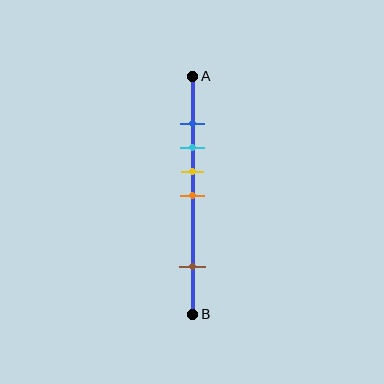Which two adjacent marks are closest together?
The blue and cyan marks are the closest adjacent pair.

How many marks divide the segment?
There are 5 marks dividing the segment.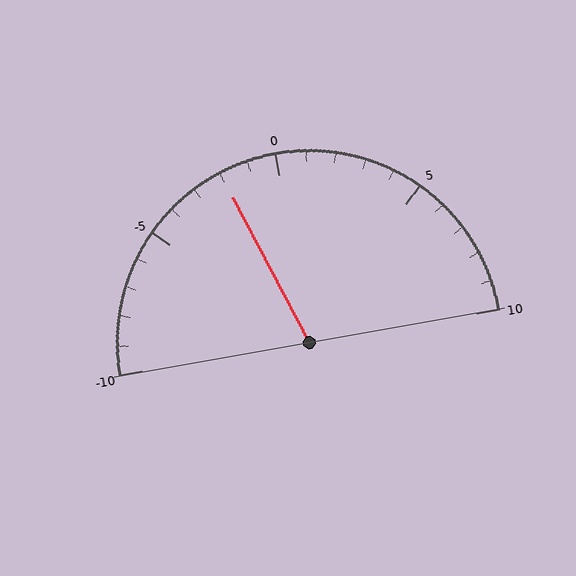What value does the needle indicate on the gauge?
The needle indicates approximately -2.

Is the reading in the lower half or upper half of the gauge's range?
The reading is in the lower half of the range (-10 to 10).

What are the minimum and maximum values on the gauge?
The gauge ranges from -10 to 10.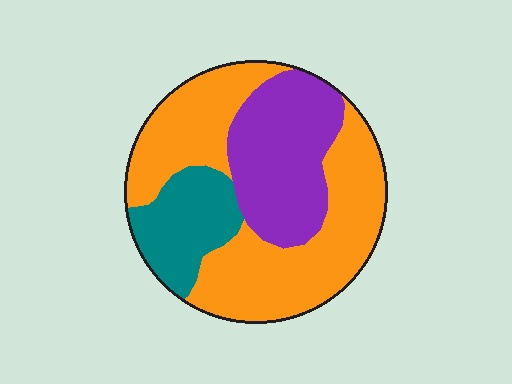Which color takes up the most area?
Orange, at roughly 55%.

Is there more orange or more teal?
Orange.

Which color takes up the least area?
Teal, at roughly 15%.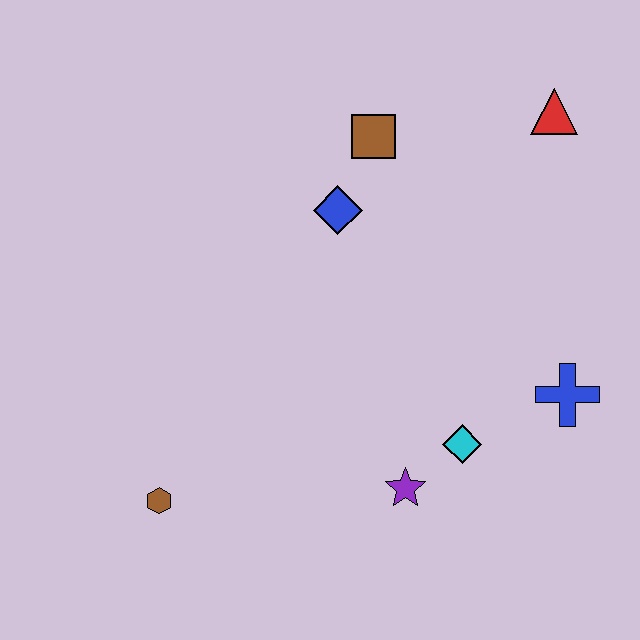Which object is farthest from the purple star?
The red triangle is farthest from the purple star.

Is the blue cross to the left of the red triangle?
No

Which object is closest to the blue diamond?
The brown square is closest to the blue diamond.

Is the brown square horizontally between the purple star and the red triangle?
No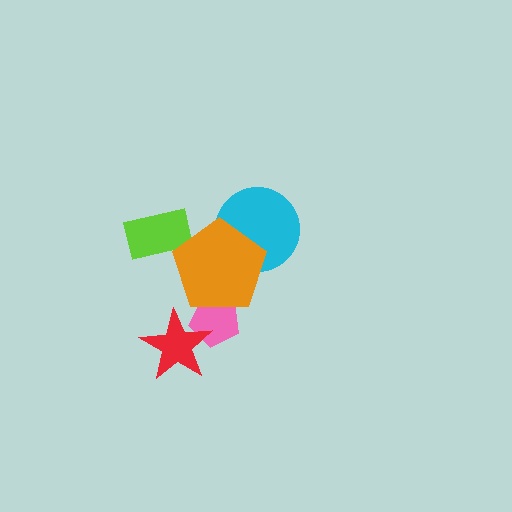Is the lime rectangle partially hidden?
Yes, it is partially covered by another shape.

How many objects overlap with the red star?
1 object overlaps with the red star.